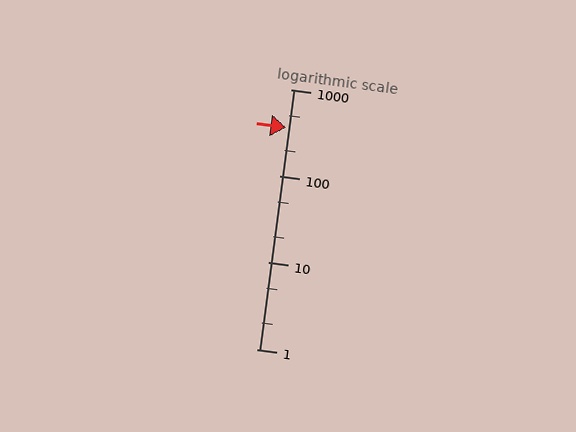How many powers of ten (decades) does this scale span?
The scale spans 3 decades, from 1 to 1000.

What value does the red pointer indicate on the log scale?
The pointer indicates approximately 360.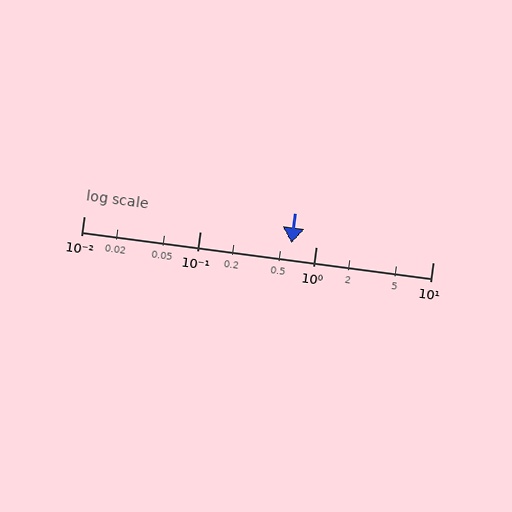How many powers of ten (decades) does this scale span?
The scale spans 3 decades, from 0.01 to 10.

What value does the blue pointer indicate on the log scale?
The pointer indicates approximately 0.61.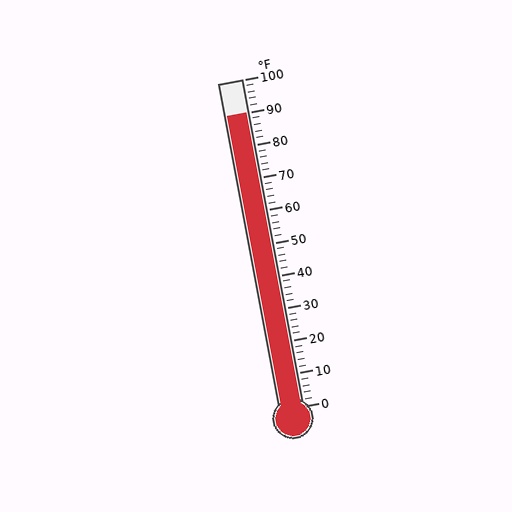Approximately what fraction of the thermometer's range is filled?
The thermometer is filled to approximately 90% of its range.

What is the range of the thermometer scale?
The thermometer scale ranges from 0°F to 100°F.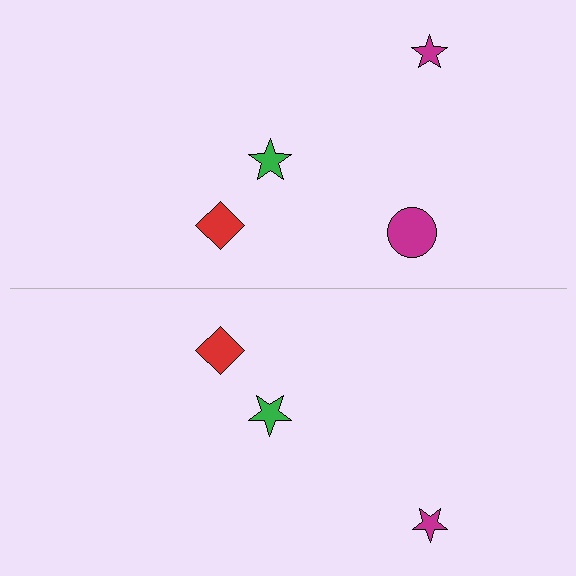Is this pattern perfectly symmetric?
No, the pattern is not perfectly symmetric. A magenta circle is missing from the bottom side.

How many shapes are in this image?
There are 7 shapes in this image.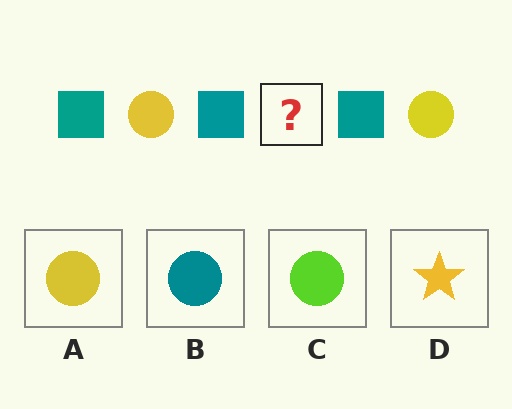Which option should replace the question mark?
Option A.